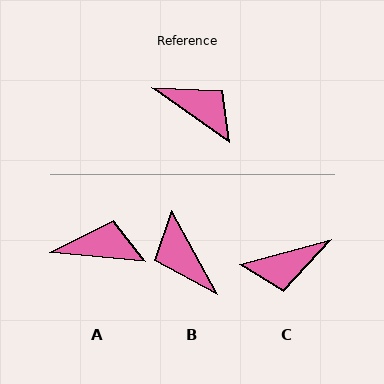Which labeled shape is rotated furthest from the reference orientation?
B, about 154 degrees away.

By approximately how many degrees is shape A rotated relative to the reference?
Approximately 30 degrees counter-clockwise.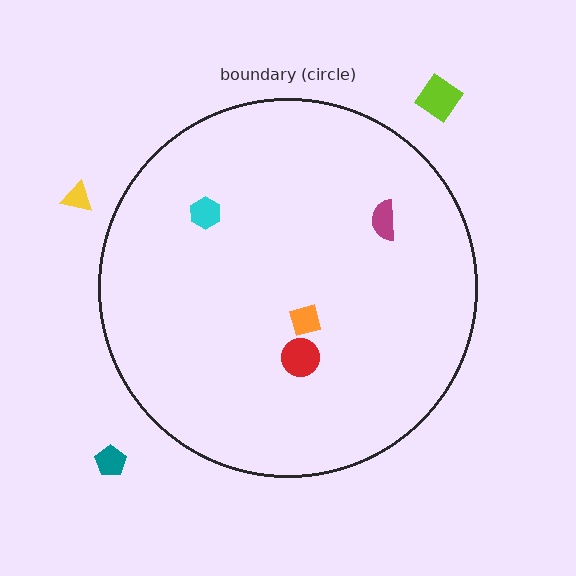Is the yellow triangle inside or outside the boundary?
Outside.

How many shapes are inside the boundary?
4 inside, 3 outside.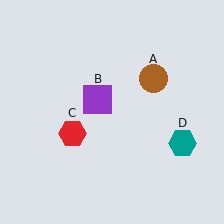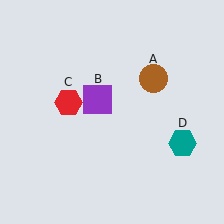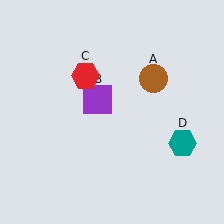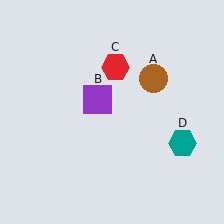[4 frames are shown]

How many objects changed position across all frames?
1 object changed position: red hexagon (object C).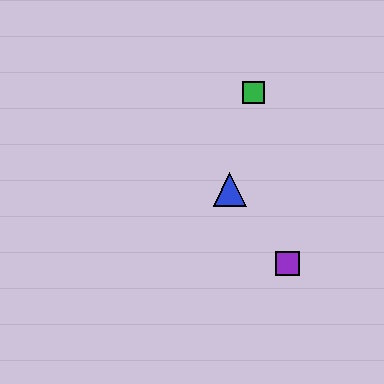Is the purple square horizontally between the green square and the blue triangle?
No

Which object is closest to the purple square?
The blue triangle is closest to the purple square.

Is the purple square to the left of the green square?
No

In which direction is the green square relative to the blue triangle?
The green square is above the blue triangle.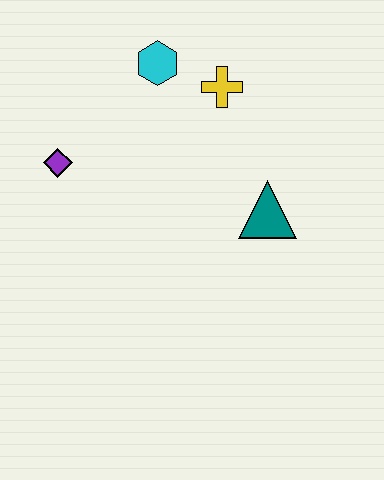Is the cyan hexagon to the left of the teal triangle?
Yes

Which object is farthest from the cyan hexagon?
The teal triangle is farthest from the cyan hexagon.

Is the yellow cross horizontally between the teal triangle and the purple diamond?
Yes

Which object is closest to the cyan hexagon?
The yellow cross is closest to the cyan hexagon.